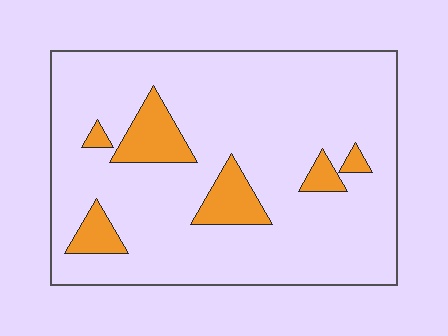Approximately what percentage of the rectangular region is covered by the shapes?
Approximately 15%.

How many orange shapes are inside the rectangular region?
6.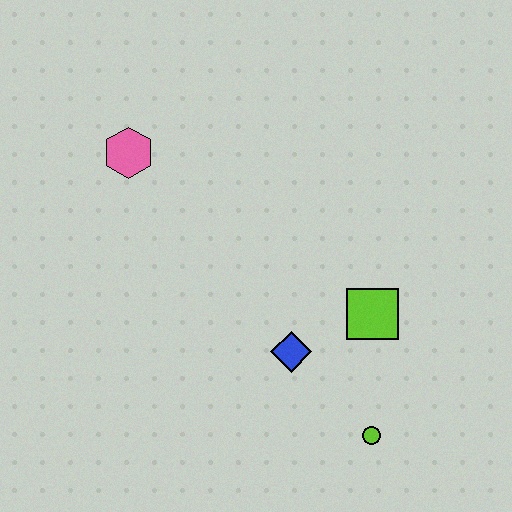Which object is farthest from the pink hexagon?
The lime circle is farthest from the pink hexagon.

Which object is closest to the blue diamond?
The lime square is closest to the blue diamond.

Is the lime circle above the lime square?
No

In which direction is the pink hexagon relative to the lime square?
The pink hexagon is to the left of the lime square.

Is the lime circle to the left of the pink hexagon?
No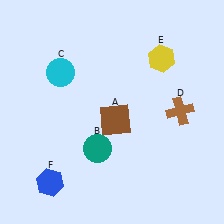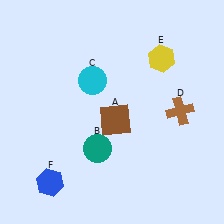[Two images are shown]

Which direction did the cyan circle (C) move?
The cyan circle (C) moved right.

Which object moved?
The cyan circle (C) moved right.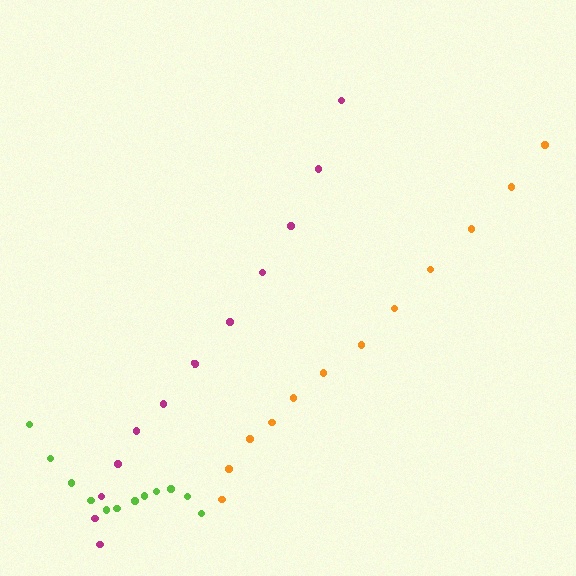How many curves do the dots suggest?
There are 3 distinct paths.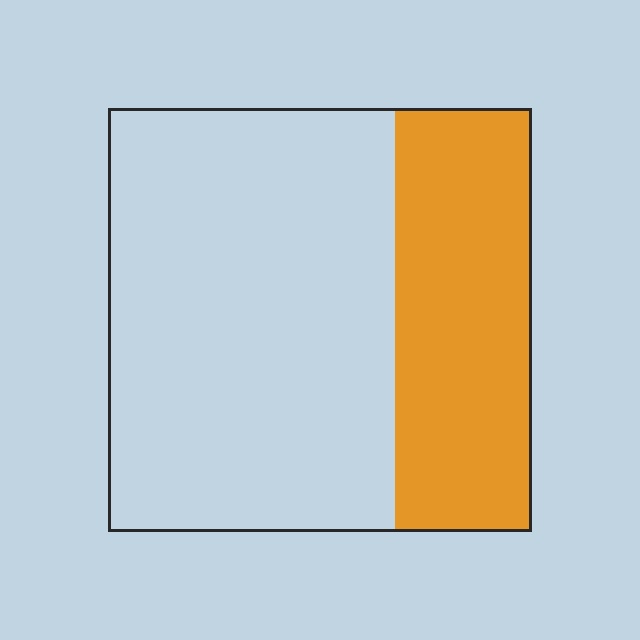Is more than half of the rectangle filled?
No.